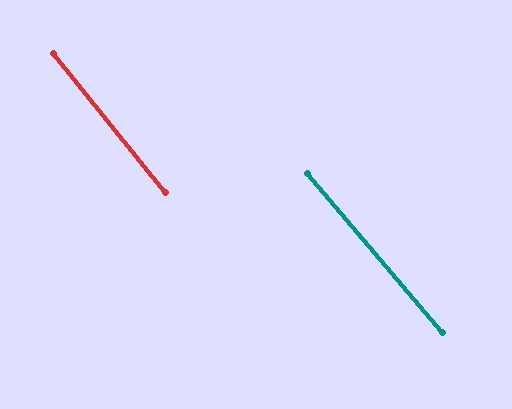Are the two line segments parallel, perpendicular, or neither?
Parallel — their directions differ by only 1.2°.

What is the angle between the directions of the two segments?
Approximately 1 degree.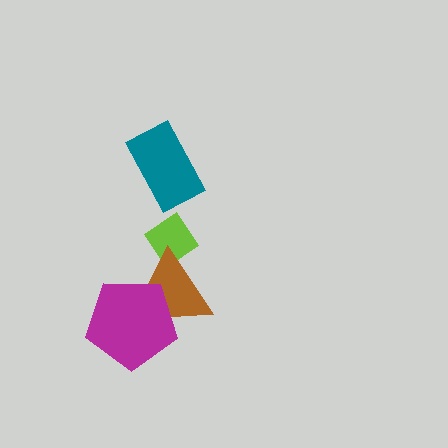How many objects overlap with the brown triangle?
2 objects overlap with the brown triangle.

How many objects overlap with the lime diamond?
1 object overlaps with the lime diamond.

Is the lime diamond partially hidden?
Yes, it is partially covered by another shape.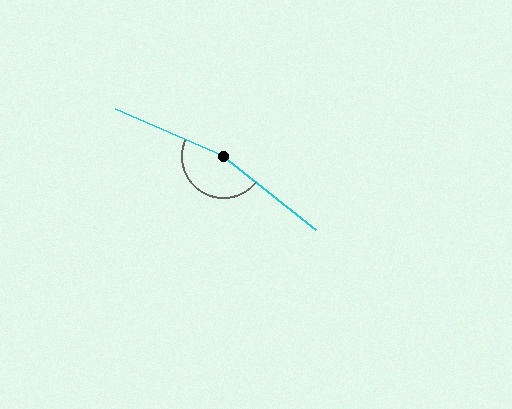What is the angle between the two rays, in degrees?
Approximately 165 degrees.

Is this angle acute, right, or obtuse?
It is obtuse.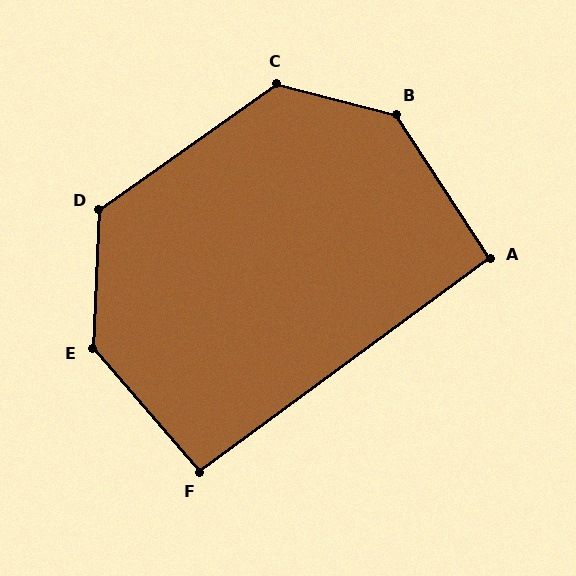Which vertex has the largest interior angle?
B, at approximately 138 degrees.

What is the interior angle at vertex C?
Approximately 130 degrees (obtuse).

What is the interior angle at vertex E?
Approximately 137 degrees (obtuse).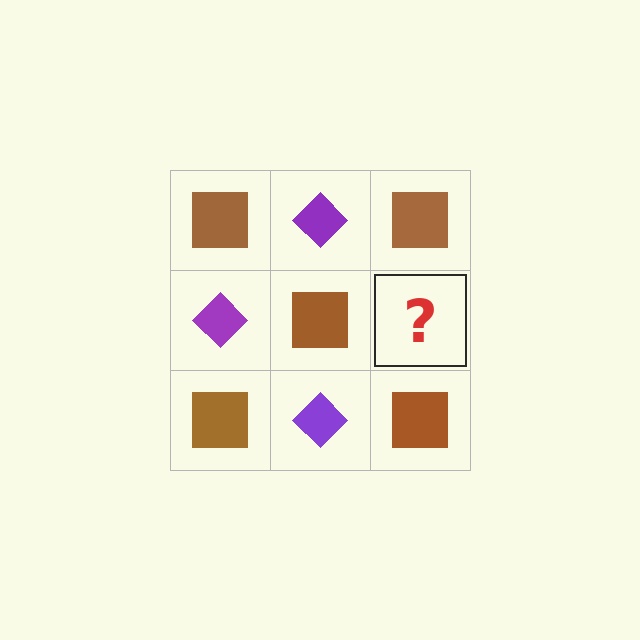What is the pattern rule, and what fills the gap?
The rule is that it alternates brown square and purple diamond in a checkerboard pattern. The gap should be filled with a purple diamond.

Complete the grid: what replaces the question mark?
The question mark should be replaced with a purple diamond.